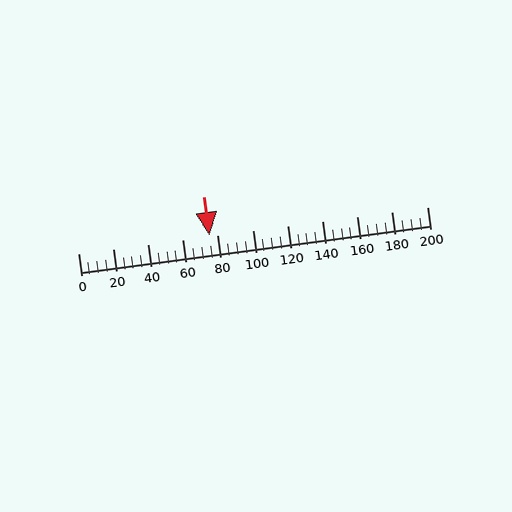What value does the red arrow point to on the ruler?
The red arrow points to approximately 75.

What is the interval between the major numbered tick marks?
The major tick marks are spaced 20 units apart.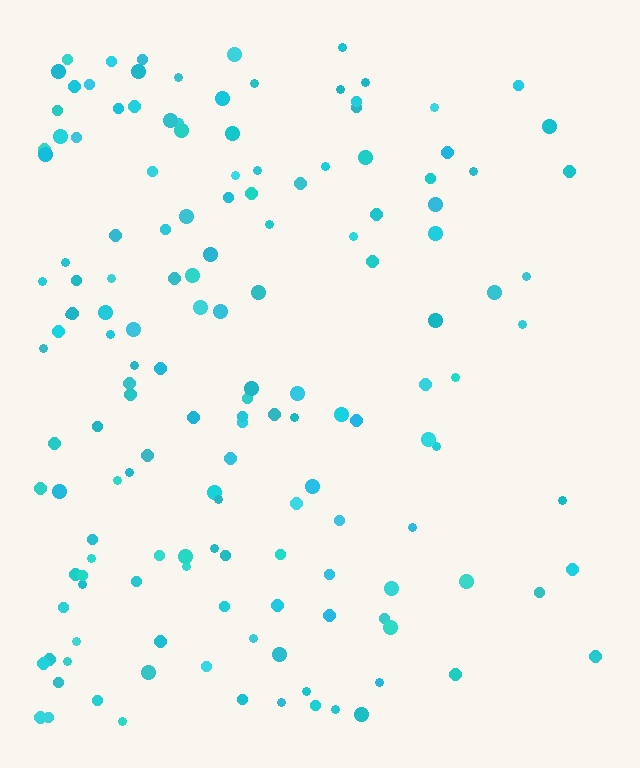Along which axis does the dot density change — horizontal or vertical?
Horizontal.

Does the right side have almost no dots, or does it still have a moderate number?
Still a moderate number, just noticeably fewer than the left.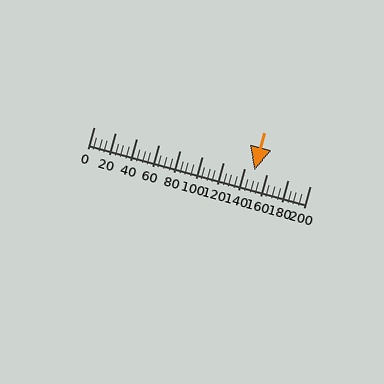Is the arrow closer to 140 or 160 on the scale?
The arrow is closer to 140.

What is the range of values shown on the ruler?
The ruler shows values from 0 to 200.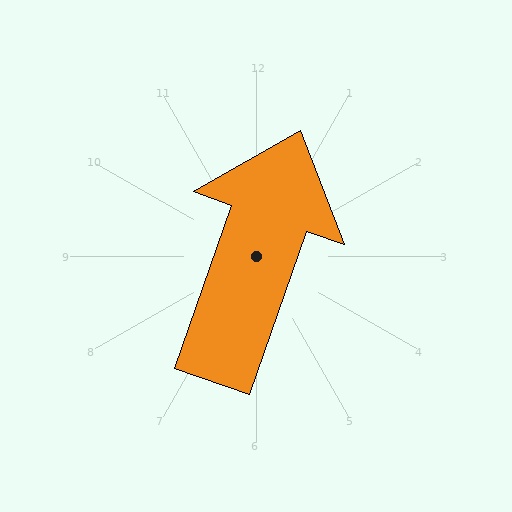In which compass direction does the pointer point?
North.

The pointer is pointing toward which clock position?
Roughly 1 o'clock.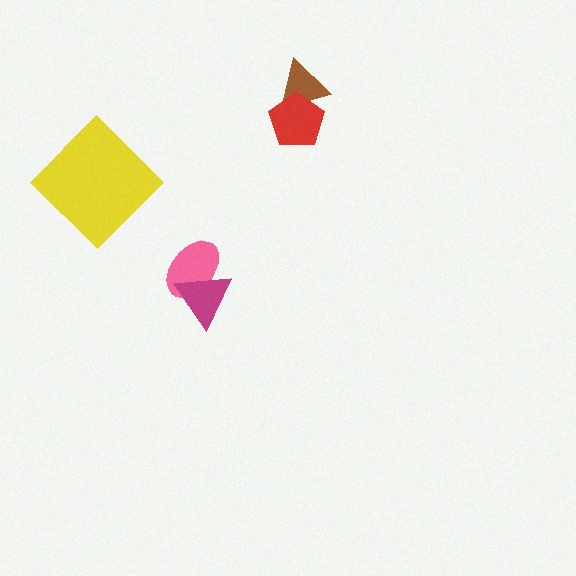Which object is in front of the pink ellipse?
The magenta triangle is in front of the pink ellipse.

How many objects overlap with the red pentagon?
1 object overlaps with the red pentagon.